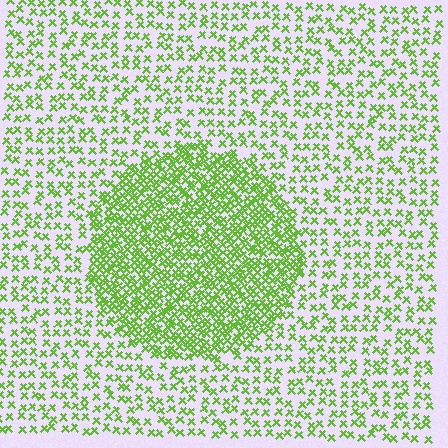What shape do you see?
I see a circle.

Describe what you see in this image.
The image contains small lime elements arranged at two different densities. A circle-shaped region is visible where the elements are more densely packed than the surrounding area.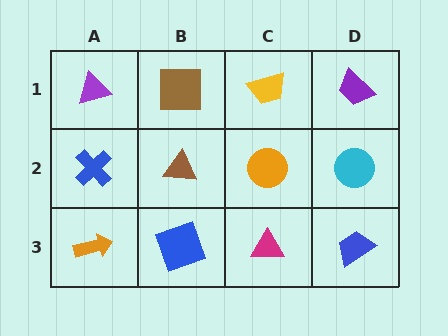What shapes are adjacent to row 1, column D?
A cyan circle (row 2, column D), a yellow trapezoid (row 1, column C).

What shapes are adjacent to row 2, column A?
A purple triangle (row 1, column A), an orange arrow (row 3, column A), a brown triangle (row 2, column B).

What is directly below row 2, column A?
An orange arrow.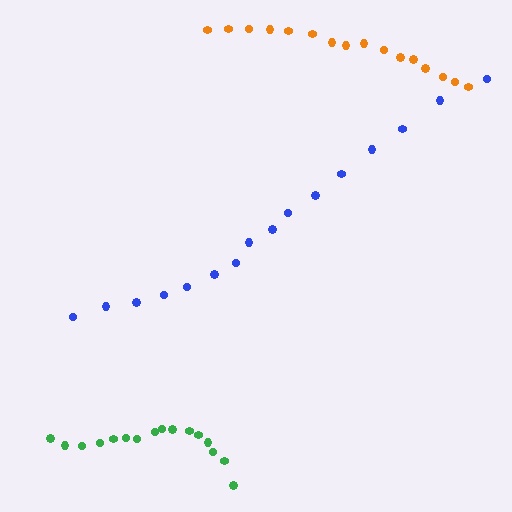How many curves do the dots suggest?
There are 3 distinct paths.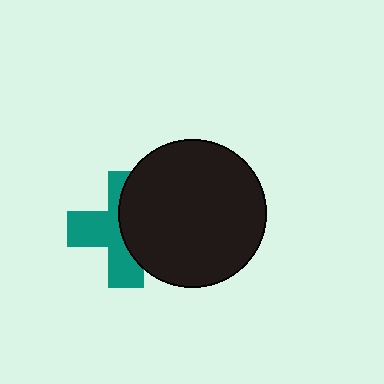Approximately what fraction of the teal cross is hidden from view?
Roughly 48% of the teal cross is hidden behind the black circle.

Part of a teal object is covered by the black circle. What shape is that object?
It is a cross.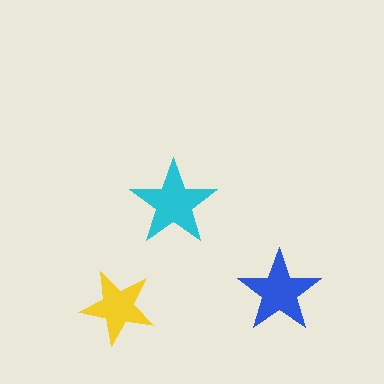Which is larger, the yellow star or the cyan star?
The cyan one.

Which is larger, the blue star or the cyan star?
The cyan one.